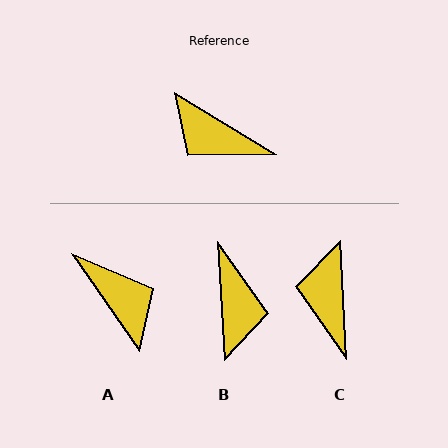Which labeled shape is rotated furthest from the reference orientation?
A, about 156 degrees away.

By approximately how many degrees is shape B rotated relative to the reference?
Approximately 125 degrees counter-clockwise.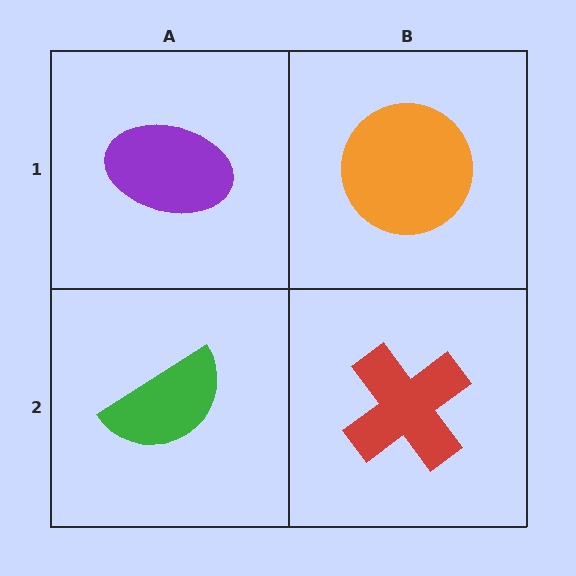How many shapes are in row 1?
2 shapes.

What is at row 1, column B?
An orange circle.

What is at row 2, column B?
A red cross.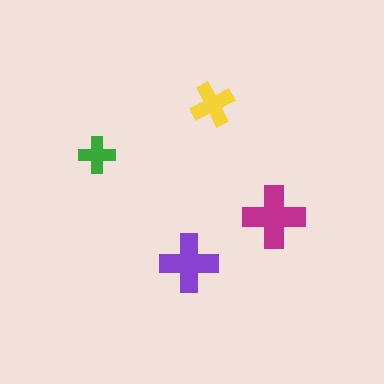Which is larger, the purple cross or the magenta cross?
The magenta one.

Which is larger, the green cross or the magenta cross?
The magenta one.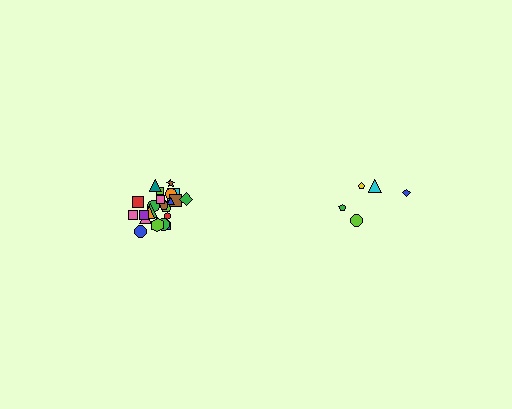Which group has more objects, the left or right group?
The left group.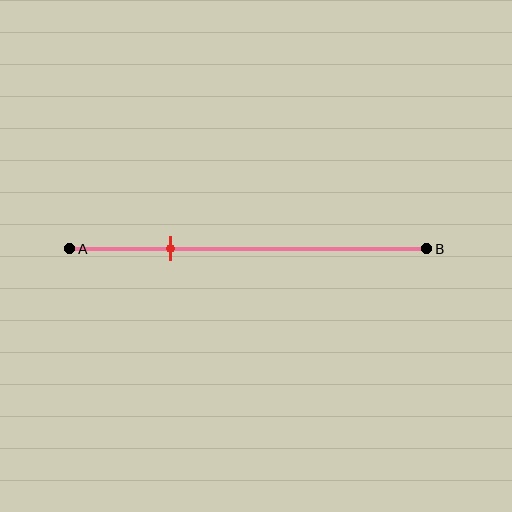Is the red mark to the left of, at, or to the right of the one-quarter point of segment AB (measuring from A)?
The red mark is to the right of the one-quarter point of segment AB.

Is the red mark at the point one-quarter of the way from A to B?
No, the mark is at about 30% from A, not at the 25% one-quarter point.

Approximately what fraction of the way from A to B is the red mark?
The red mark is approximately 30% of the way from A to B.